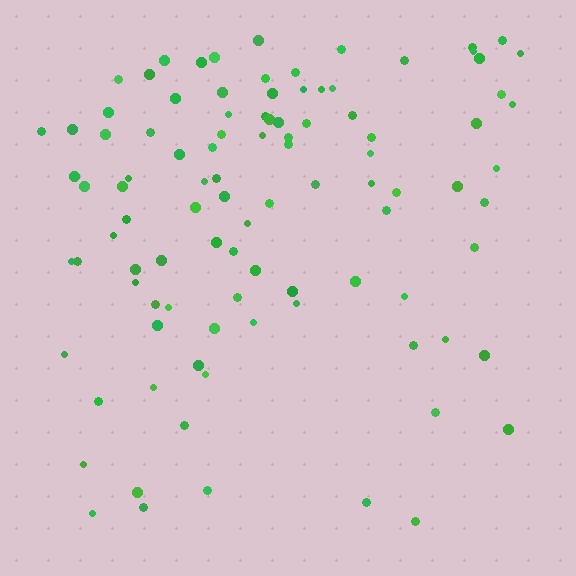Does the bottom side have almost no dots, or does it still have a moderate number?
Still a moderate number, just noticeably fewer than the top.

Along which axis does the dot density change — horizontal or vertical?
Vertical.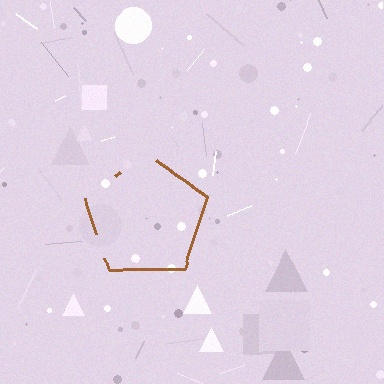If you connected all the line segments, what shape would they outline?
They would outline a pentagon.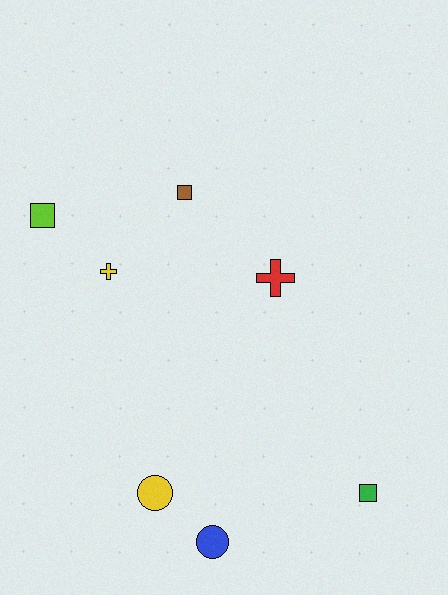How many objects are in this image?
There are 7 objects.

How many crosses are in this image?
There are 2 crosses.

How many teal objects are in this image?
There are no teal objects.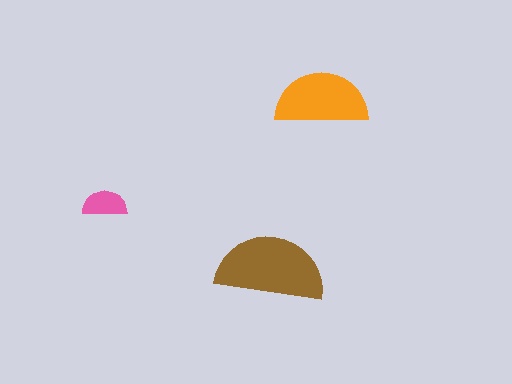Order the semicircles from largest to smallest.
the brown one, the orange one, the pink one.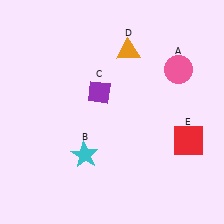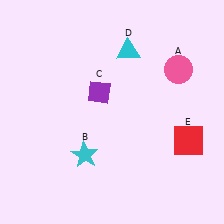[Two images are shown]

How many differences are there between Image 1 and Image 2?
There is 1 difference between the two images.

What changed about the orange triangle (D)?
In Image 1, D is orange. In Image 2, it changed to cyan.